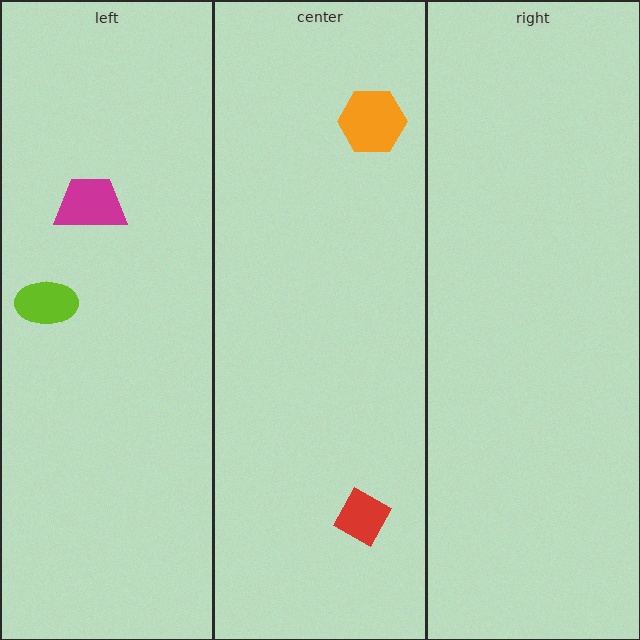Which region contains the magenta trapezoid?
The left region.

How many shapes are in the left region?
2.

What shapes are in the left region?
The magenta trapezoid, the lime ellipse.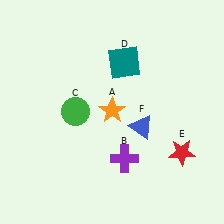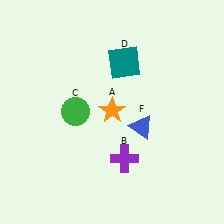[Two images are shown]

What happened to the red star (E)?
The red star (E) was removed in Image 2. It was in the bottom-right area of Image 1.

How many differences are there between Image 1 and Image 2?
There is 1 difference between the two images.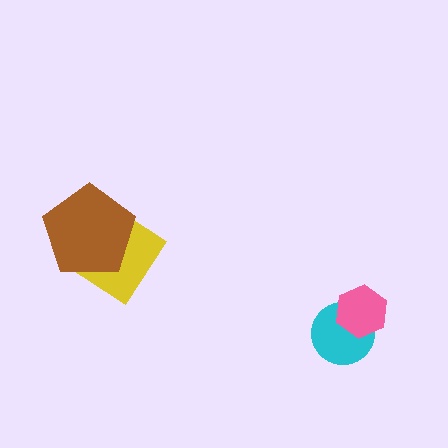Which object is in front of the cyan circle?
The pink hexagon is in front of the cyan circle.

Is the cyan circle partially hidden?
Yes, it is partially covered by another shape.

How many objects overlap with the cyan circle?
1 object overlaps with the cyan circle.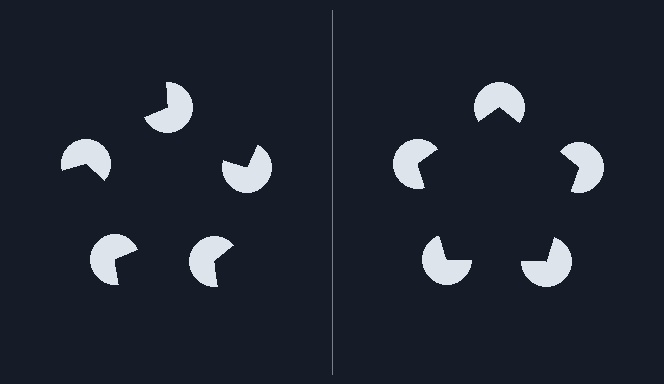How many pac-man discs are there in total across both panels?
10 — 5 on each side.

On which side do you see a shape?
An illusory pentagon appears on the right side. On the left side the wedge cuts are rotated, so no coherent shape forms.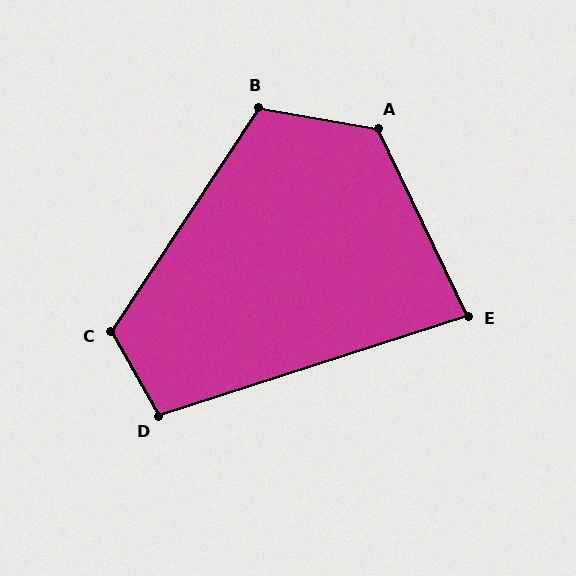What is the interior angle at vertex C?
Approximately 117 degrees (obtuse).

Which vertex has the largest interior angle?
A, at approximately 126 degrees.